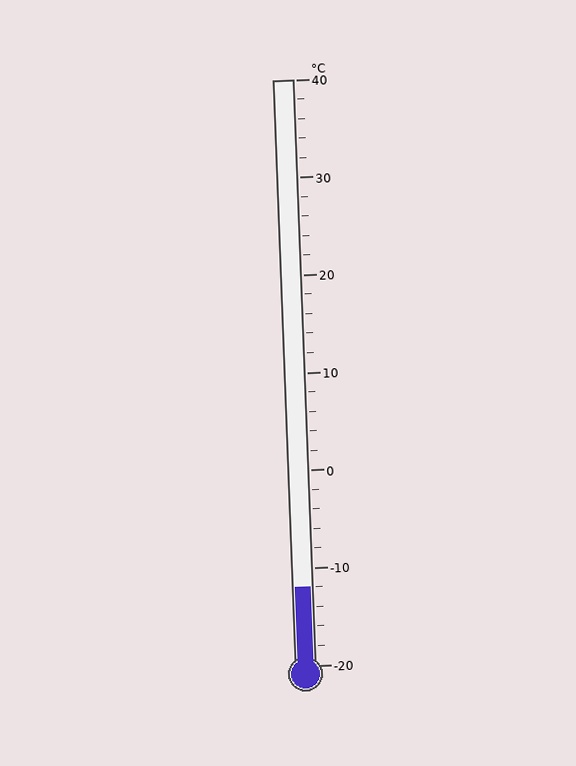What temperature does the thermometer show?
The thermometer shows approximately -12°C.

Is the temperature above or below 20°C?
The temperature is below 20°C.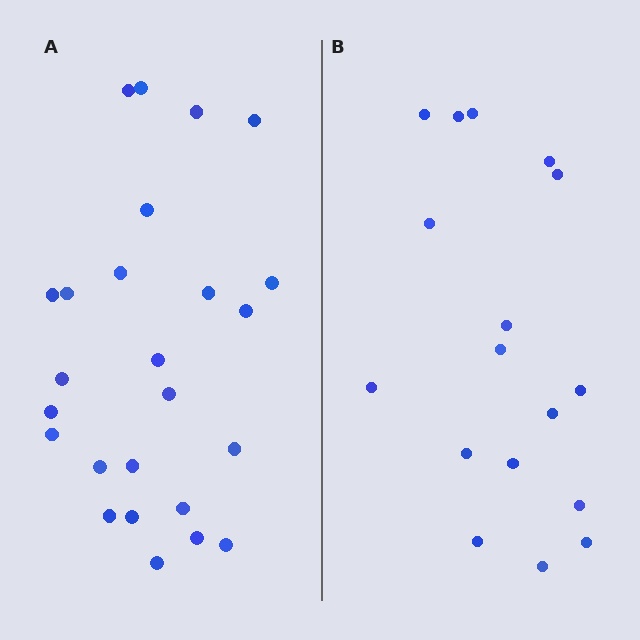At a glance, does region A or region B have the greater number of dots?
Region A (the left region) has more dots.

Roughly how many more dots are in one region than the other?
Region A has roughly 8 or so more dots than region B.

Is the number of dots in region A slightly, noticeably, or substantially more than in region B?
Region A has substantially more. The ratio is roughly 1.5 to 1.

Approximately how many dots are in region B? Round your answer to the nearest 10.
About 20 dots. (The exact count is 17, which rounds to 20.)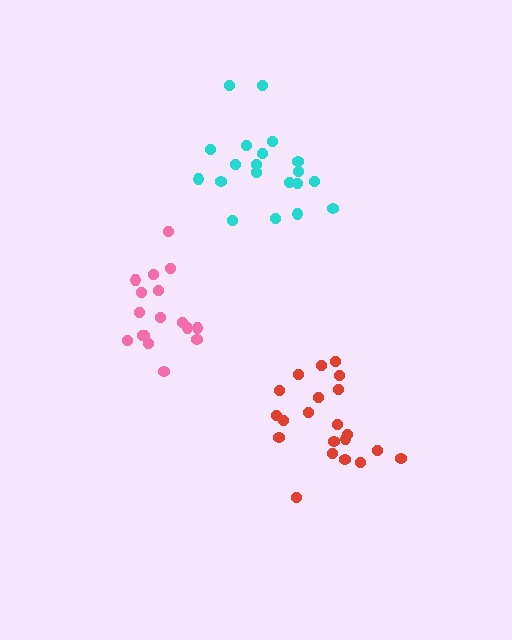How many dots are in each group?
Group 1: 17 dots, Group 2: 21 dots, Group 3: 20 dots (58 total).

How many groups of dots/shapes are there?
There are 3 groups.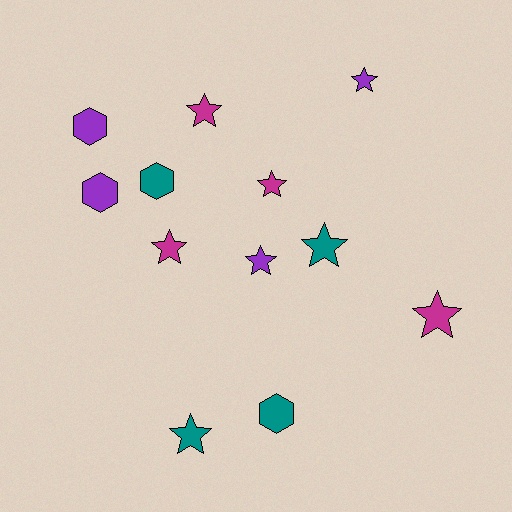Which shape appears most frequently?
Star, with 8 objects.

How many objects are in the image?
There are 12 objects.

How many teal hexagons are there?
There are 2 teal hexagons.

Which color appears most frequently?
Teal, with 4 objects.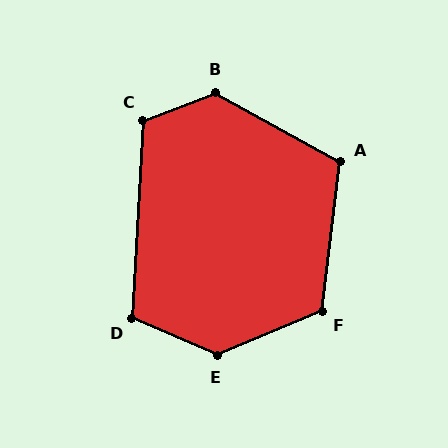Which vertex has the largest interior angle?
E, at approximately 134 degrees.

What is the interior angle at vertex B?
Approximately 130 degrees (obtuse).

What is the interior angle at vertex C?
Approximately 114 degrees (obtuse).